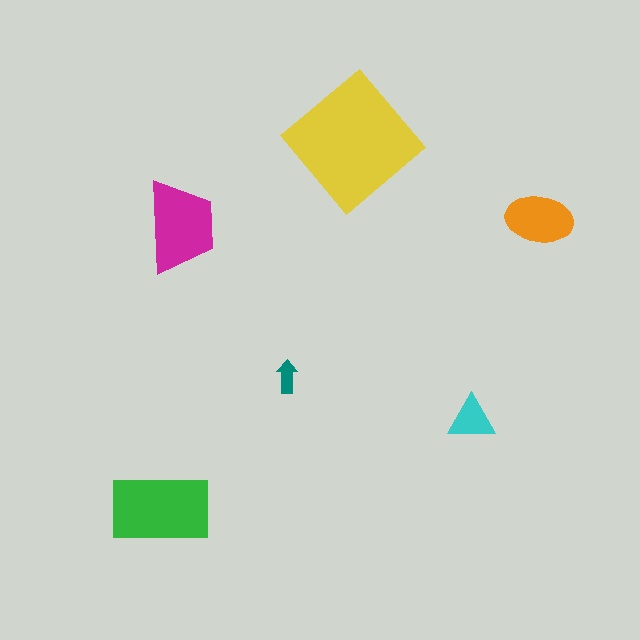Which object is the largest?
The yellow diamond.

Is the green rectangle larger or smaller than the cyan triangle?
Larger.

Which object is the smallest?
The teal arrow.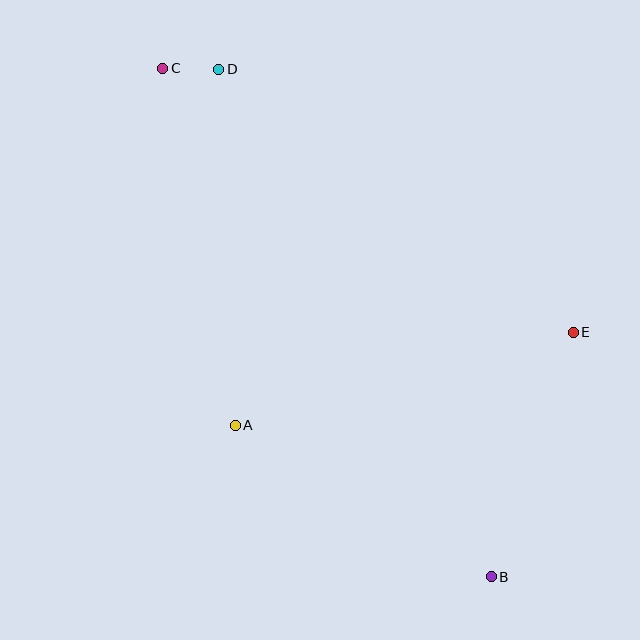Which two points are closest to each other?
Points C and D are closest to each other.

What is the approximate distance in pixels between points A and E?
The distance between A and E is approximately 351 pixels.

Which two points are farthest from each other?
Points B and C are farthest from each other.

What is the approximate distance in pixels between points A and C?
The distance between A and C is approximately 365 pixels.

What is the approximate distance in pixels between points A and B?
The distance between A and B is approximately 297 pixels.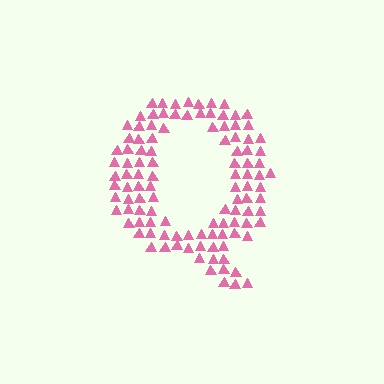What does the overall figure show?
The overall figure shows the letter Q.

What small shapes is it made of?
It is made of small triangles.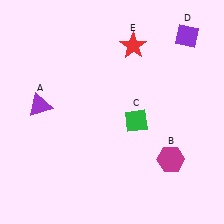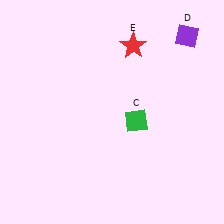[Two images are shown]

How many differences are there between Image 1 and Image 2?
There are 2 differences between the two images.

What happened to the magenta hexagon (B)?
The magenta hexagon (B) was removed in Image 2. It was in the bottom-right area of Image 1.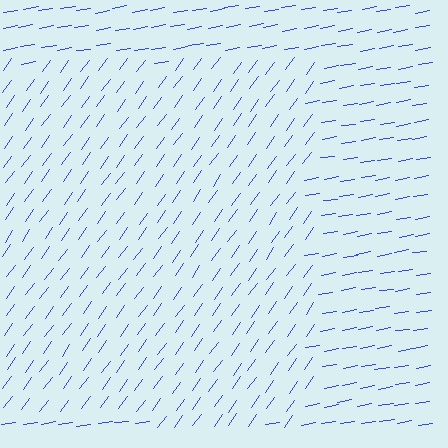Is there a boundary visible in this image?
Yes, there is a texture boundary formed by a change in line orientation.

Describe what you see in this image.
The image is filled with small blue line segments. A rectangle region in the image has lines oriented differently from the surrounding lines, creating a visible texture boundary.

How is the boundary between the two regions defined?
The boundary is defined purely by a change in line orientation (approximately 45 degrees difference). All lines are the same color and thickness.